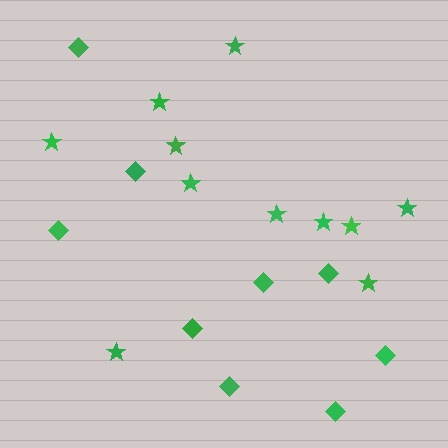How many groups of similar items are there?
There are 2 groups: one group of diamonds (9) and one group of stars (11).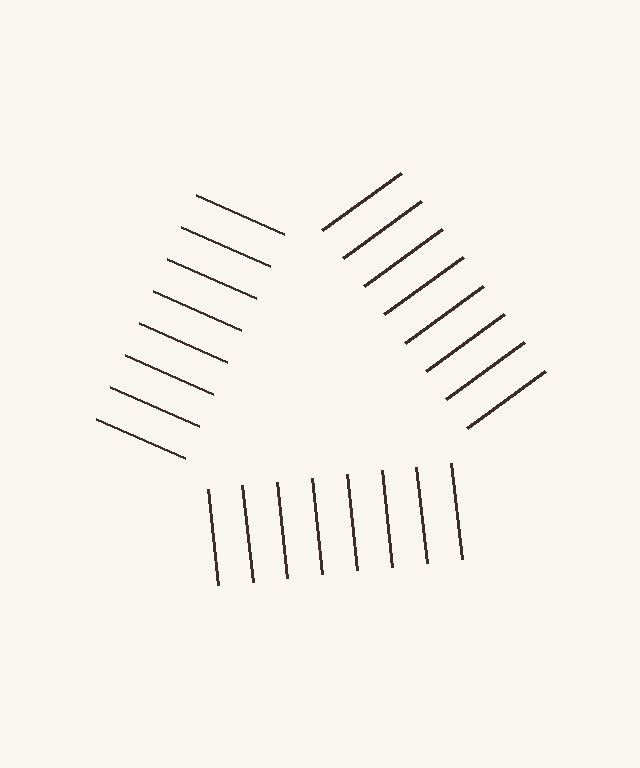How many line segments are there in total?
24 — 8 along each of the 3 edges.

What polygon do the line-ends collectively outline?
An illusory triangle — the line segments terminate on its edges but no continuous stroke is drawn.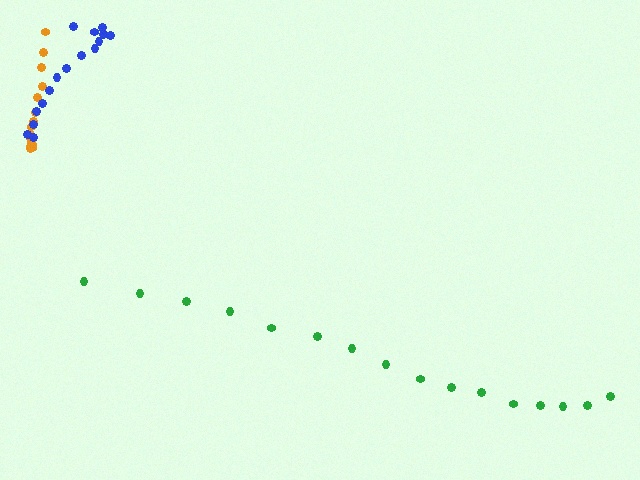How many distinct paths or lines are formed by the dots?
There are 3 distinct paths.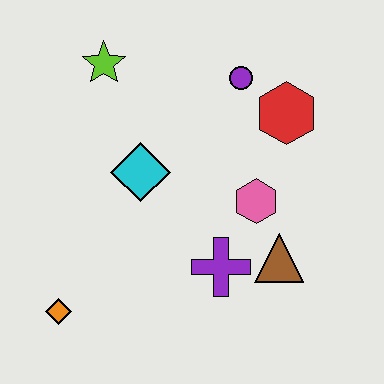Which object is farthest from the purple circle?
The orange diamond is farthest from the purple circle.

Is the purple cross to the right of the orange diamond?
Yes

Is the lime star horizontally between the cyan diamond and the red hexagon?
No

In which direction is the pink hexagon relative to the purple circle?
The pink hexagon is below the purple circle.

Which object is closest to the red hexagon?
The purple circle is closest to the red hexagon.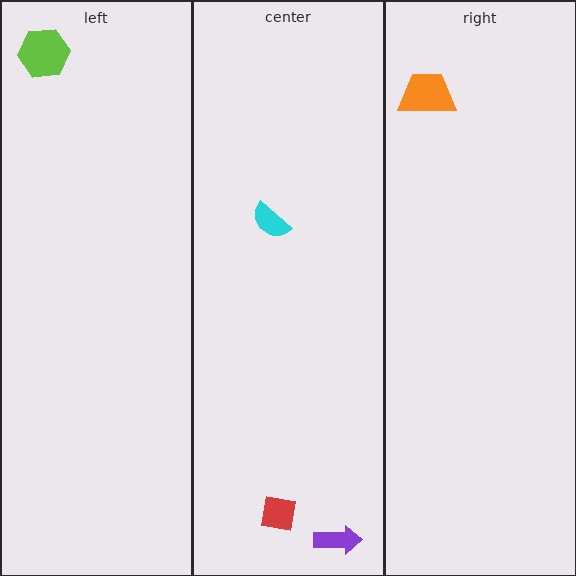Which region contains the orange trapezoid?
The right region.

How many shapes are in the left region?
1.